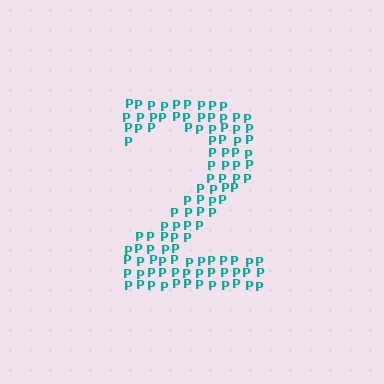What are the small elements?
The small elements are letter P's.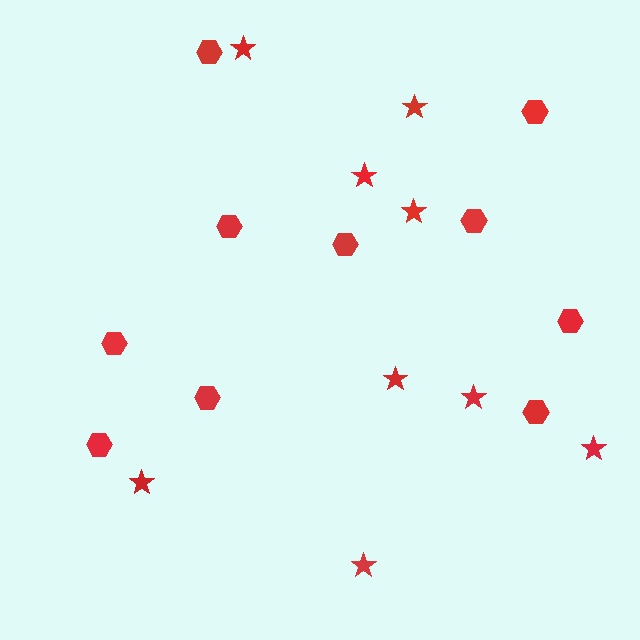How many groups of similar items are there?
There are 2 groups: one group of stars (9) and one group of hexagons (10).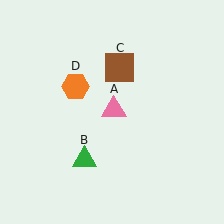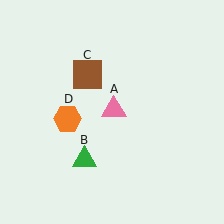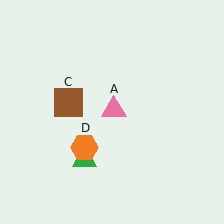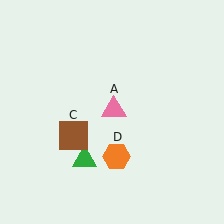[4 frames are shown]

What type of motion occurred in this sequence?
The brown square (object C), orange hexagon (object D) rotated counterclockwise around the center of the scene.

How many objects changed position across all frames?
2 objects changed position: brown square (object C), orange hexagon (object D).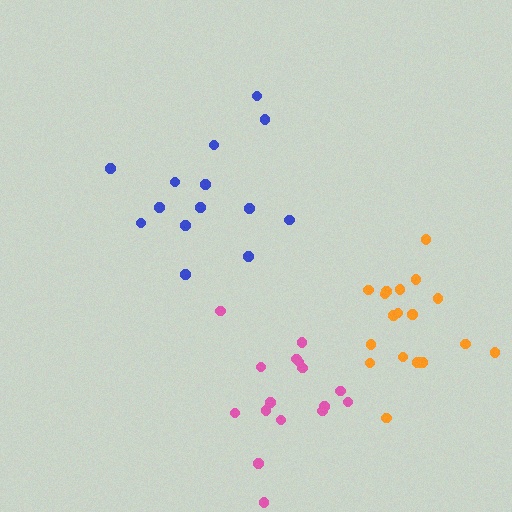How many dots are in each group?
Group 1: 14 dots, Group 2: 16 dots, Group 3: 18 dots (48 total).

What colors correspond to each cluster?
The clusters are colored: blue, pink, orange.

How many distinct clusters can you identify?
There are 3 distinct clusters.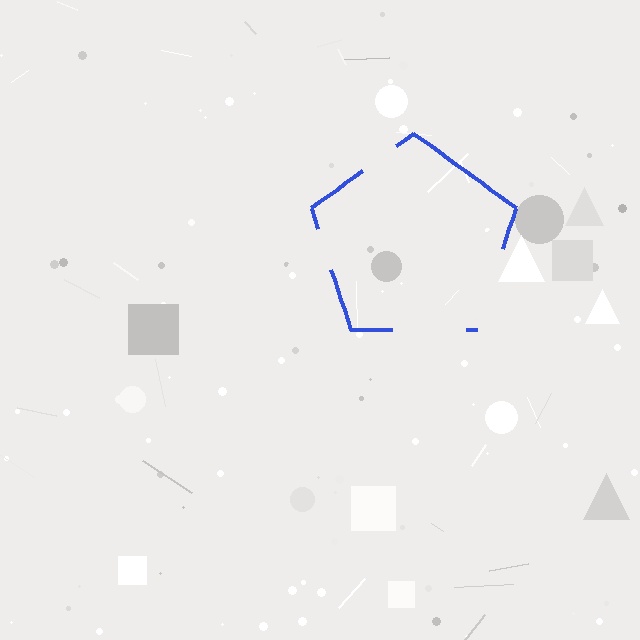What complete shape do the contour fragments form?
The contour fragments form a pentagon.